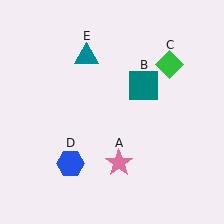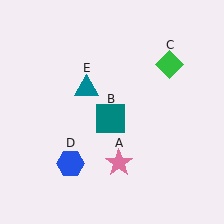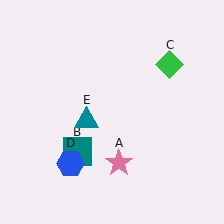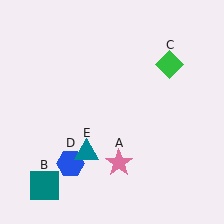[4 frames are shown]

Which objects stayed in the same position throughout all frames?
Pink star (object A) and green diamond (object C) and blue hexagon (object D) remained stationary.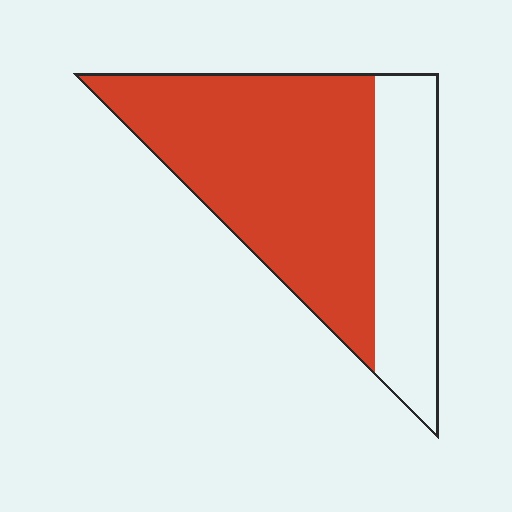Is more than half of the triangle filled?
Yes.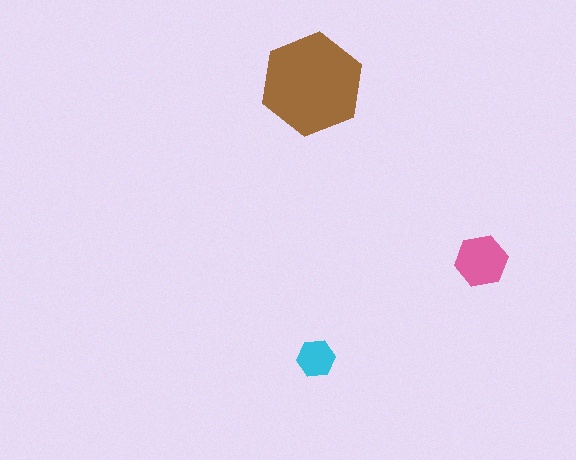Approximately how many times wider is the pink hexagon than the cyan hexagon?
About 1.5 times wider.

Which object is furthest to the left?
The brown hexagon is leftmost.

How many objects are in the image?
There are 3 objects in the image.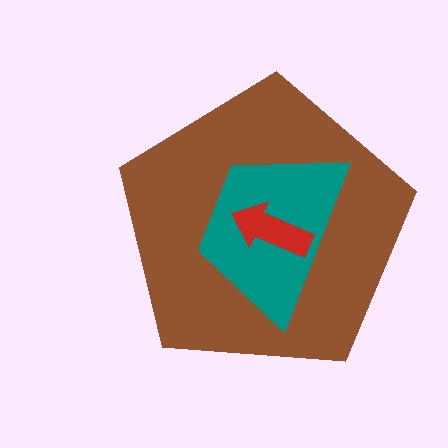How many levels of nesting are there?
3.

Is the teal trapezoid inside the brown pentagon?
Yes.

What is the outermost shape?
The brown pentagon.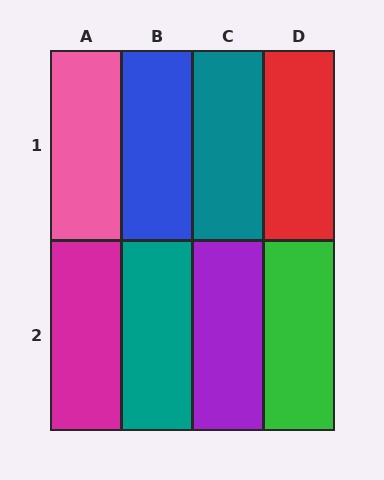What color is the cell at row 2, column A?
Magenta.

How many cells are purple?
1 cell is purple.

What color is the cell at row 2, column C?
Purple.